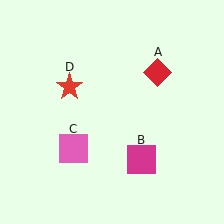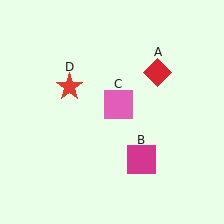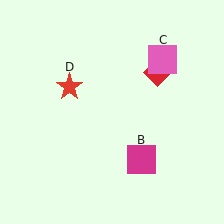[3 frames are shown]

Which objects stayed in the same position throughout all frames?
Red diamond (object A) and magenta square (object B) and red star (object D) remained stationary.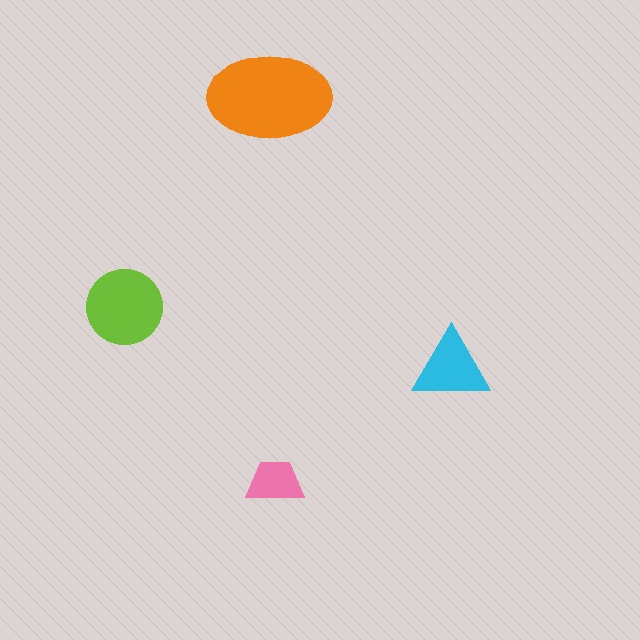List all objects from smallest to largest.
The pink trapezoid, the cyan triangle, the lime circle, the orange ellipse.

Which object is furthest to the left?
The lime circle is leftmost.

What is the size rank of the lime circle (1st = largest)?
2nd.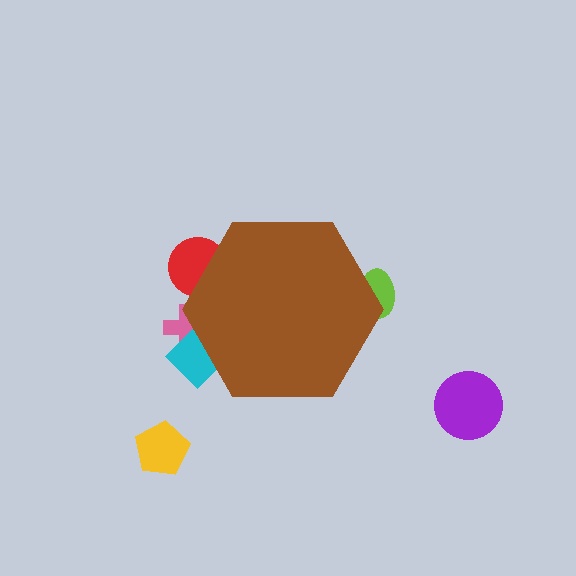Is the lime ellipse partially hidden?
Yes, the lime ellipse is partially hidden behind the brown hexagon.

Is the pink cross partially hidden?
Yes, the pink cross is partially hidden behind the brown hexagon.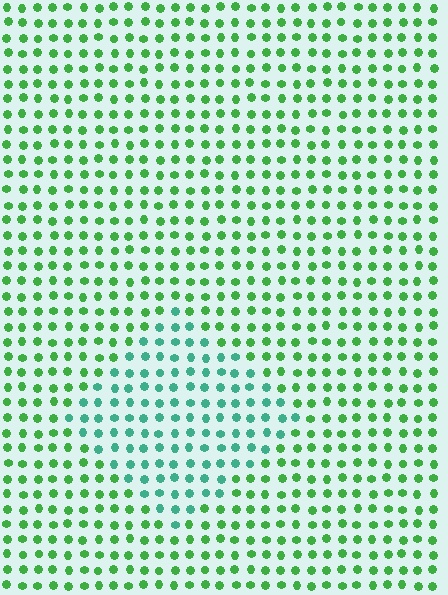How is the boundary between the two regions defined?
The boundary is defined purely by a slight shift in hue (about 39 degrees). Spacing, size, and orientation are identical on both sides.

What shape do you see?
I see a diamond.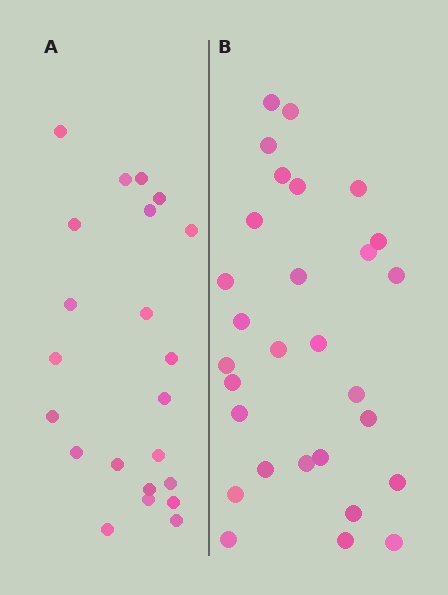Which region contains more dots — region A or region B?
Region B (the right region) has more dots.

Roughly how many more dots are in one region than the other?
Region B has roughly 8 or so more dots than region A.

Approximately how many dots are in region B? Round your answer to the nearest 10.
About 30 dots. (The exact count is 29, which rounds to 30.)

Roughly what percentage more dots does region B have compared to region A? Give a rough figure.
About 30% more.